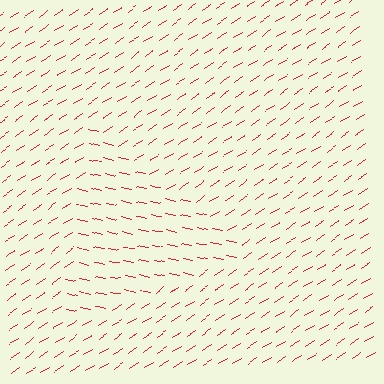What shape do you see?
I see a triangle.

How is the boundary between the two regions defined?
The boundary is defined purely by a change in line orientation (approximately 45 degrees difference). All lines are the same color and thickness.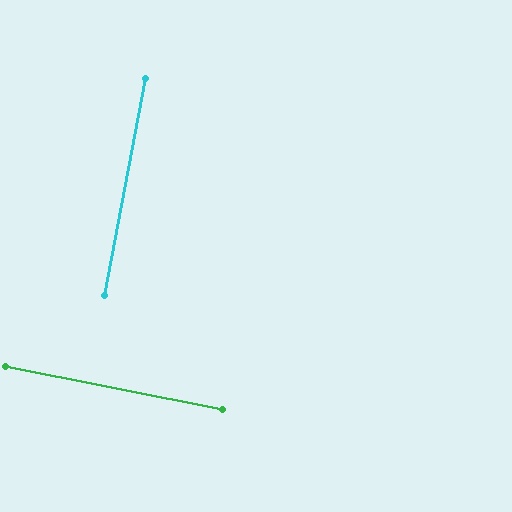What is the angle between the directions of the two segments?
Approximately 90 degrees.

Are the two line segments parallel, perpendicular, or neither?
Perpendicular — they meet at approximately 90°.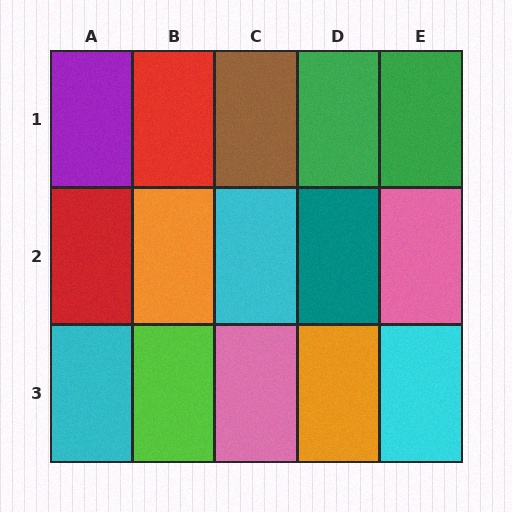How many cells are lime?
1 cell is lime.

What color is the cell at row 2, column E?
Pink.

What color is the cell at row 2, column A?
Red.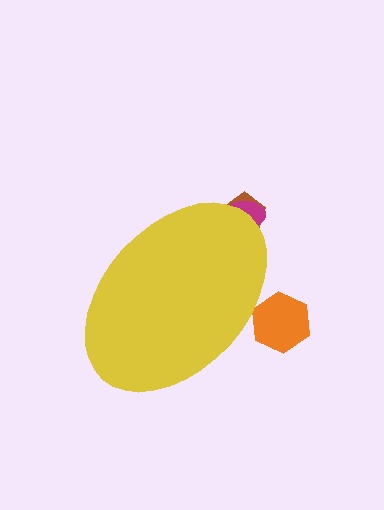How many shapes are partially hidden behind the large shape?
3 shapes are partially hidden.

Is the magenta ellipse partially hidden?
Yes, the magenta ellipse is partially hidden behind the yellow ellipse.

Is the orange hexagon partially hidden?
Yes, the orange hexagon is partially hidden behind the yellow ellipse.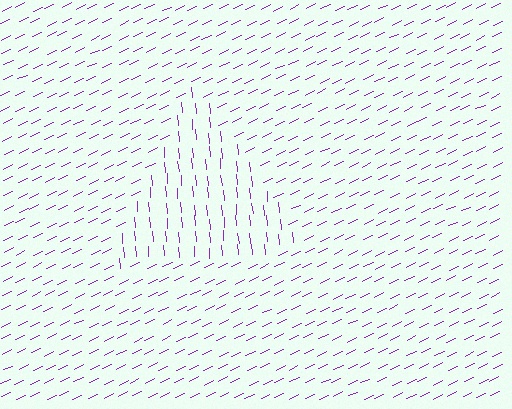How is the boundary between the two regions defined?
The boundary is defined purely by a change in line orientation (approximately 70 degrees difference). All lines are the same color and thickness.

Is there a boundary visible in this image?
Yes, there is a texture boundary formed by a change in line orientation.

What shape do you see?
I see a triangle.